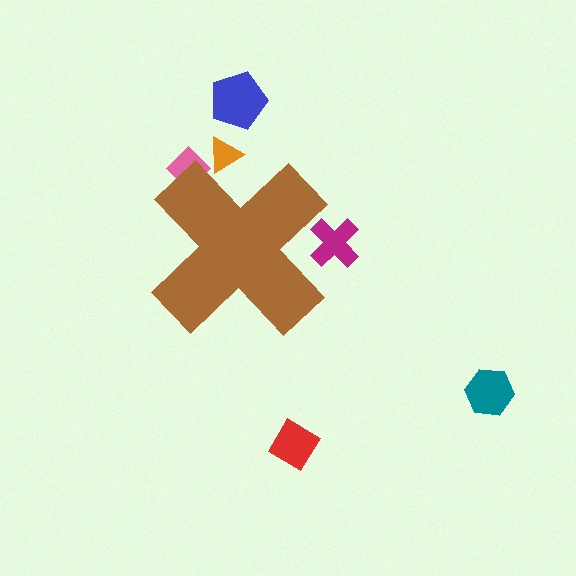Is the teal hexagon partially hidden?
No, the teal hexagon is fully visible.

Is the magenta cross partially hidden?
Yes, the magenta cross is partially hidden behind the brown cross.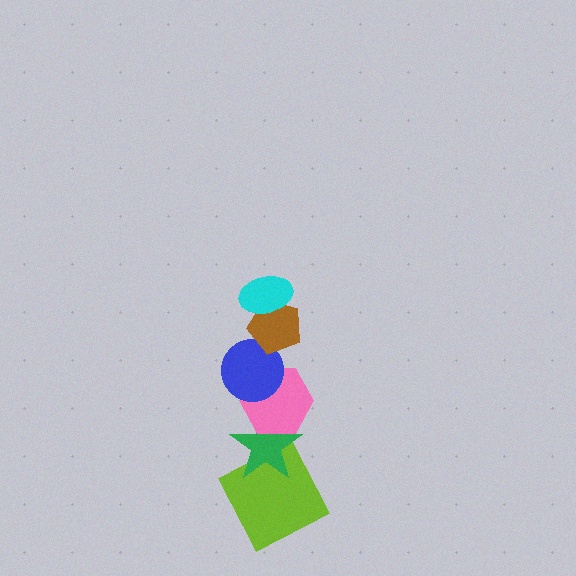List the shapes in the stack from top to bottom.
From top to bottom: the cyan ellipse, the brown pentagon, the blue circle, the pink hexagon, the green star, the lime square.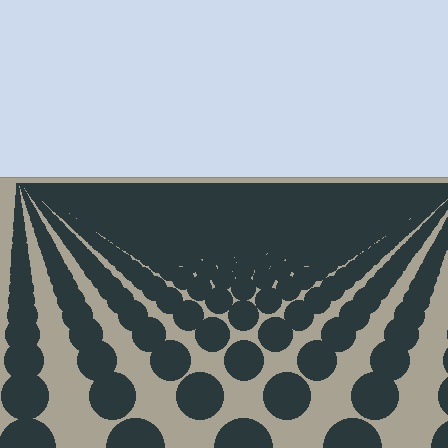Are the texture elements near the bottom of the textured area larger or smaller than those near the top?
Larger. Near the bottom, elements are closer to the viewer and appear at a bigger on-screen size.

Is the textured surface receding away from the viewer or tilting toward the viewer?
The surface is receding away from the viewer. Texture elements get smaller and denser toward the top.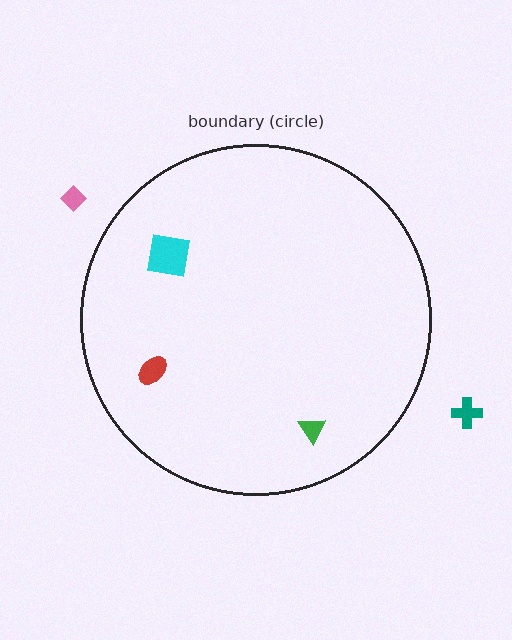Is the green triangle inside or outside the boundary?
Inside.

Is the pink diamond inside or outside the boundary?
Outside.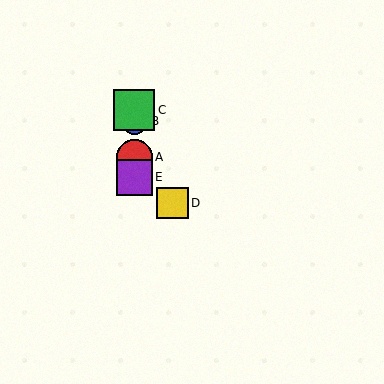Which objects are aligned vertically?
Objects A, B, C, E are aligned vertically.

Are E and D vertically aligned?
No, E is at x≈134 and D is at x≈172.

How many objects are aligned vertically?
4 objects (A, B, C, E) are aligned vertically.